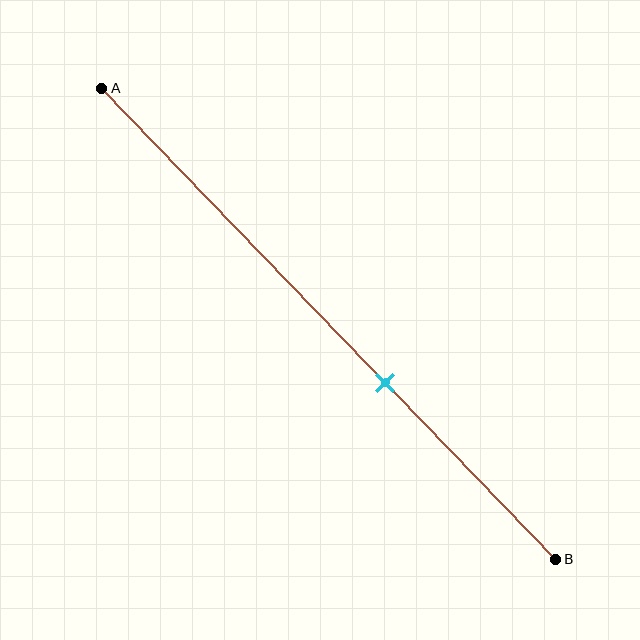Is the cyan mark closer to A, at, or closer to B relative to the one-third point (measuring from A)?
The cyan mark is closer to point B than the one-third point of segment AB.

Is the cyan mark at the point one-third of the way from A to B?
No, the mark is at about 65% from A, not at the 33% one-third point.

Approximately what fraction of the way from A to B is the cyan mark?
The cyan mark is approximately 65% of the way from A to B.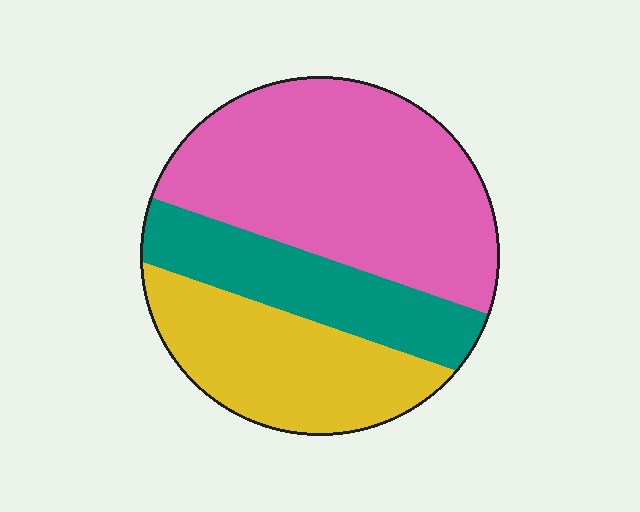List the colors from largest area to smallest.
From largest to smallest: pink, yellow, teal.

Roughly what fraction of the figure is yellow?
Yellow takes up about one quarter (1/4) of the figure.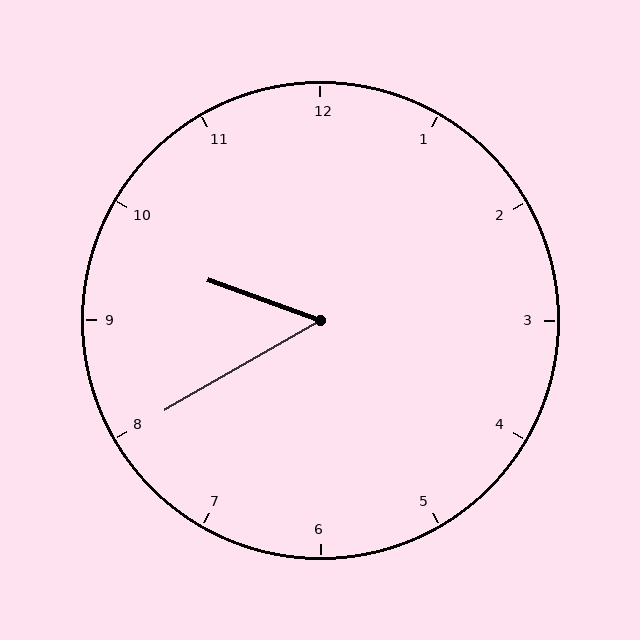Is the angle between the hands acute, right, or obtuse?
It is acute.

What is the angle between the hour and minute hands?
Approximately 50 degrees.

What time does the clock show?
9:40.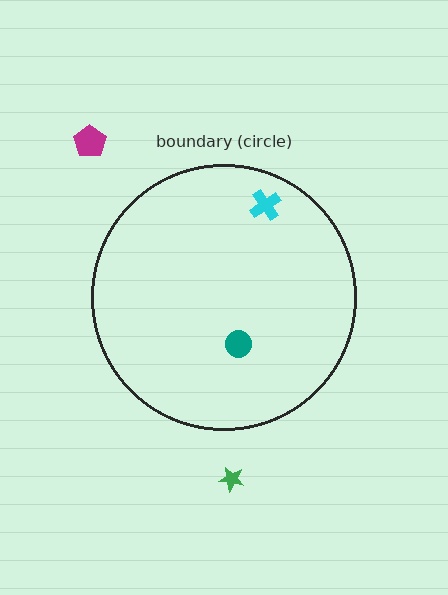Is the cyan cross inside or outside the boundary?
Inside.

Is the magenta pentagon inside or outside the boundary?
Outside.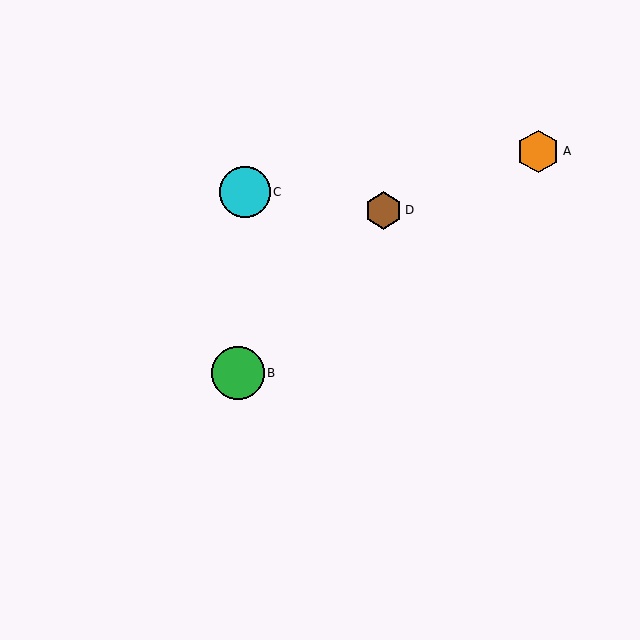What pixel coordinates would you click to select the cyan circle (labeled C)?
Click at (245, 192) to select the cyan circle C.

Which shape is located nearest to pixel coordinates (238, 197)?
The cyan circle (labeled C) at (245, 192) is nearest to that location.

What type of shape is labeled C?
Shape C is a cyan circle.